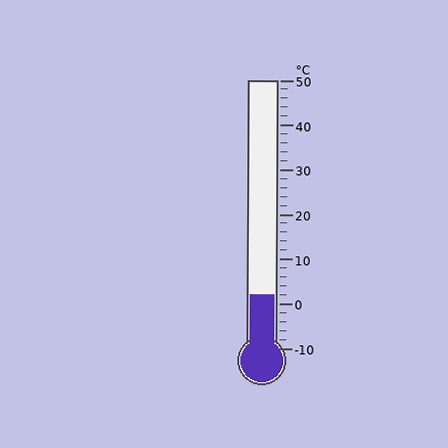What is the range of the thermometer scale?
The thermometer scale ranges from -10°C to 50°C.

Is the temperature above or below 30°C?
The temperature is below 30°C.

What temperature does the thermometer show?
The thermometer shows approximately 2°C.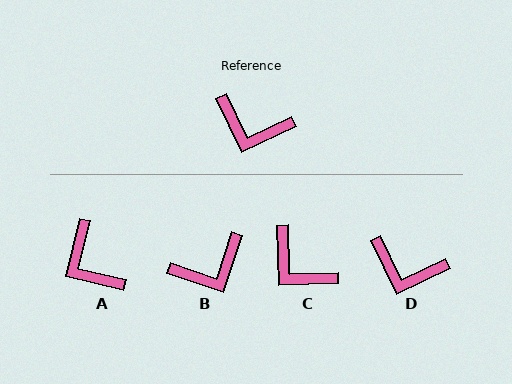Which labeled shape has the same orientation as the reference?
D.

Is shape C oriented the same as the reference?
No, it is off by about 24 degrees.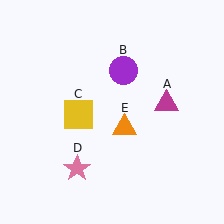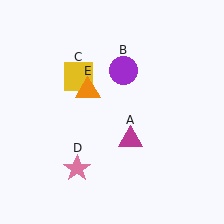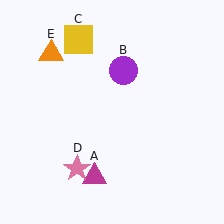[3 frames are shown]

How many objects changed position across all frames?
3 objects changed position: magenta triangle (object A), yellow square (object C), orange triangle (object E).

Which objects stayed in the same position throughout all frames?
Purple circle (object B) and pink star (object D) remained stationary.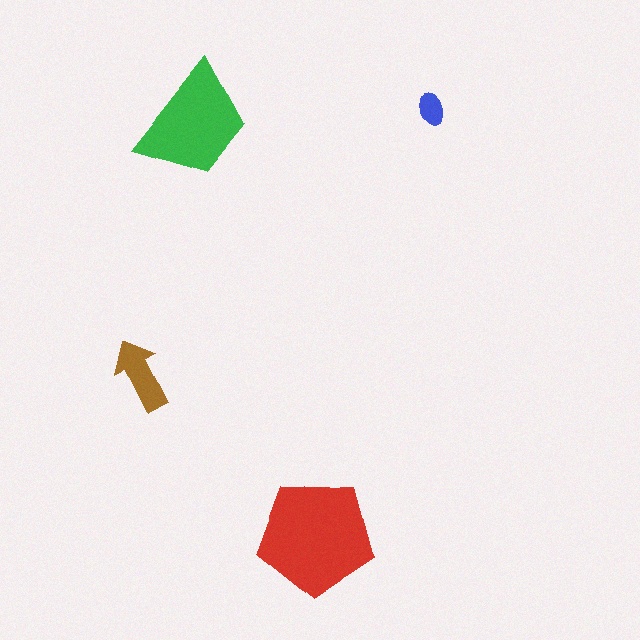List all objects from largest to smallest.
The red pentagon, the green trapezoid, the brown arrow, the blue ellipse.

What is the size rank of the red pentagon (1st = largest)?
1st.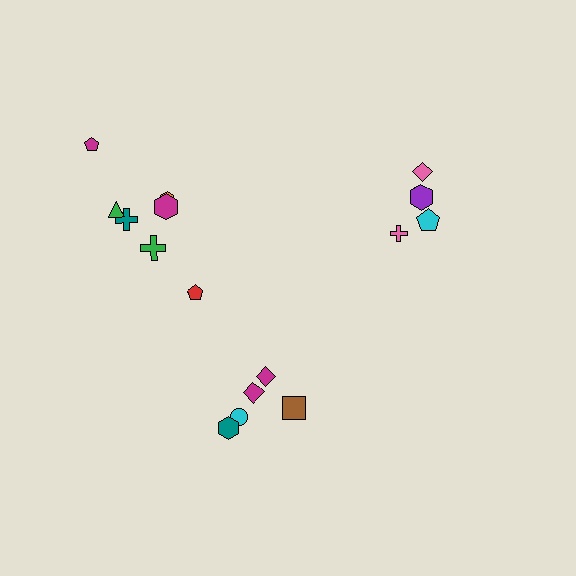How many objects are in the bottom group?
There are 5 objects.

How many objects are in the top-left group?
There are 7 objects.